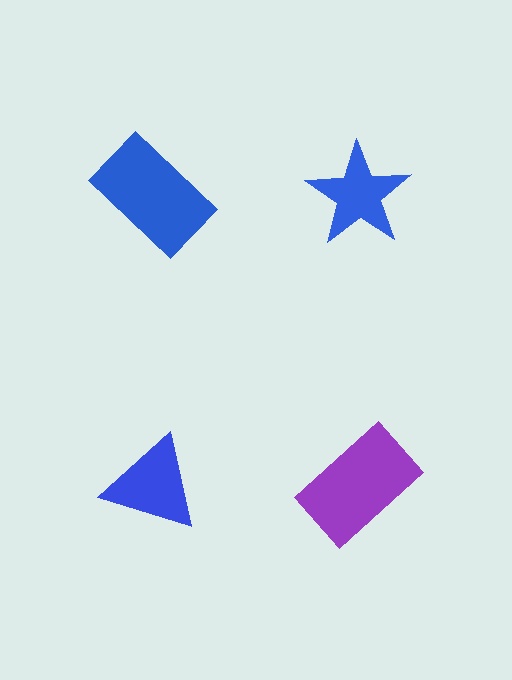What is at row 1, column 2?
A blue star.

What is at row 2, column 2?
A purple rectangle.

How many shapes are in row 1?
2 shapes.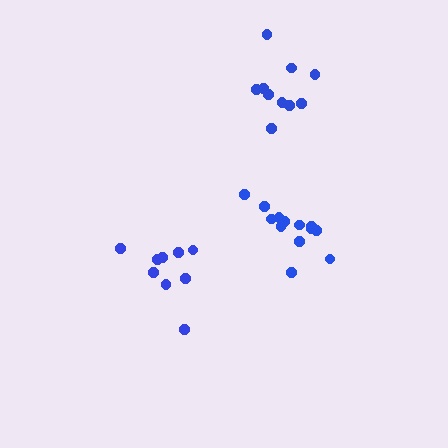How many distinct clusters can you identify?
There are 3 distinct clusters.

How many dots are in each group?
Group 1: 9 dots, Group 2: 13 dots, Group 3: 10 dots (32 total).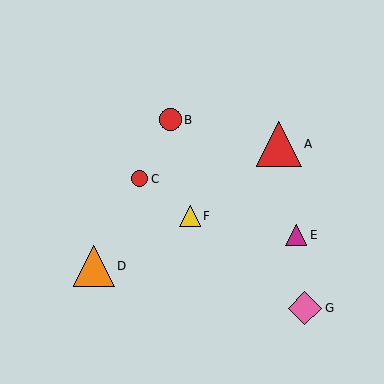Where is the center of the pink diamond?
The center of the pink diamond is at (305, 308).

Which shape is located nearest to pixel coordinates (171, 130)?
The red circle (labeled B) at (170, 120) is nearest to that location.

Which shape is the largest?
The red triangle (labeled A) is the largest.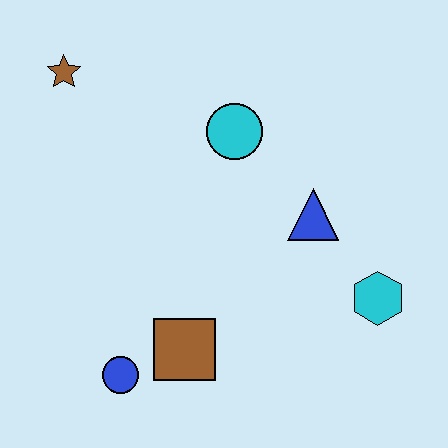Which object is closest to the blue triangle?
The cyan hexagon is closest to the blue triangle.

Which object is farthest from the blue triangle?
The brown star is farthest from the blue triangle.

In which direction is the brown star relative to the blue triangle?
The brown star is to the left of the blue triangle.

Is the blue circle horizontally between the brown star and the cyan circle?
Yes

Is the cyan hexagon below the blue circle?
No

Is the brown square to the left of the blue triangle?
Yes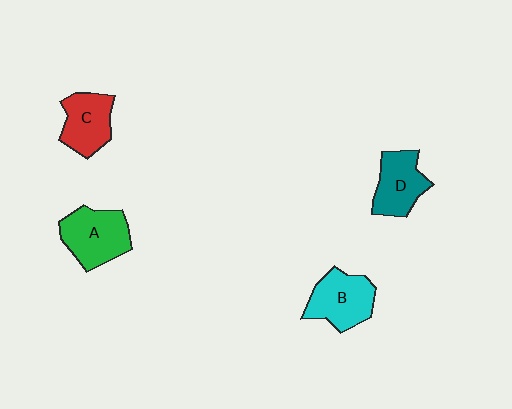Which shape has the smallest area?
Shape C (red).